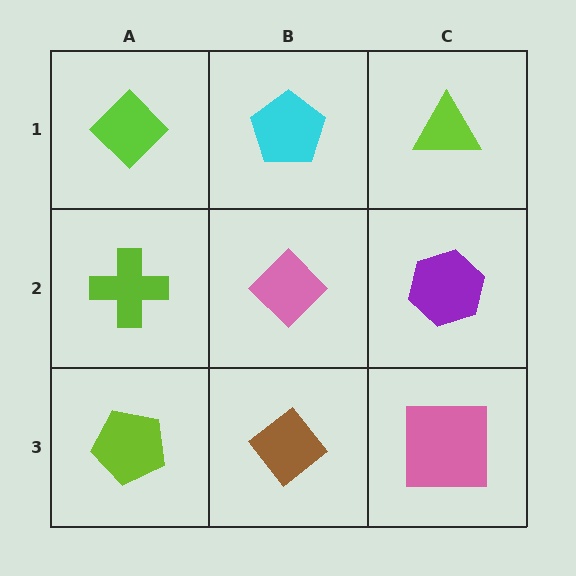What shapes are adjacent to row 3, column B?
A pink diamond (row 2, column B), a lime pentagon (row 3, column A), a pink square (row 3, column C).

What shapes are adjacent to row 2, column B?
A cyan pentagon (row 1, column B), a brown diamond (row 3, column B), a lime cross (row 2, column A), a purple hexagon (row 2, column C).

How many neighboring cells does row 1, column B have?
3.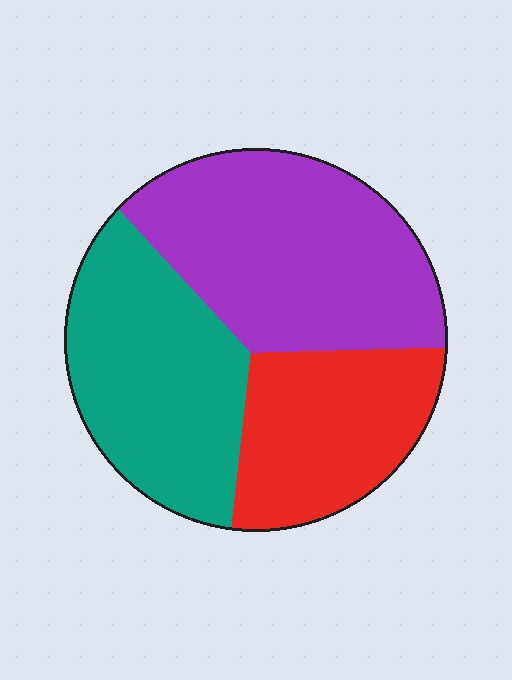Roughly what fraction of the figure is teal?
Teal takes up about one third (1/3) of the figure.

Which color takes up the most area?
Purple, at roughly 40%.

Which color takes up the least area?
Red, at roughly 25%.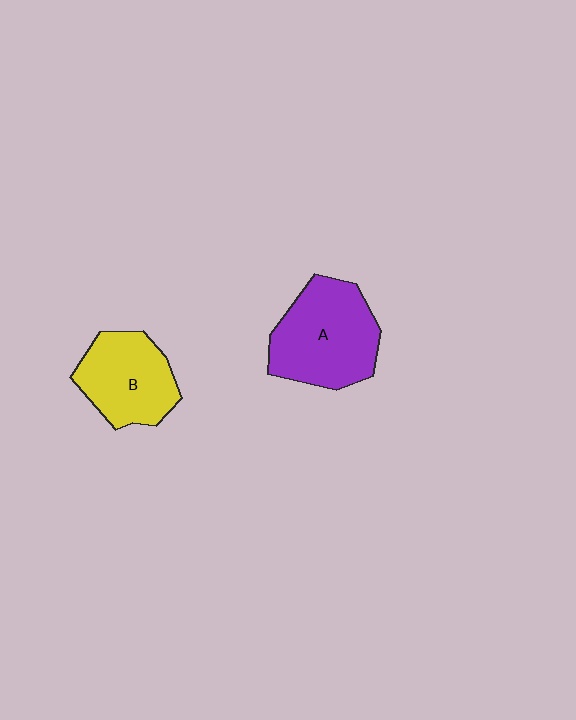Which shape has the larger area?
Shape A (purple).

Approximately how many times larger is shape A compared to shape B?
Approximately 1.2 times.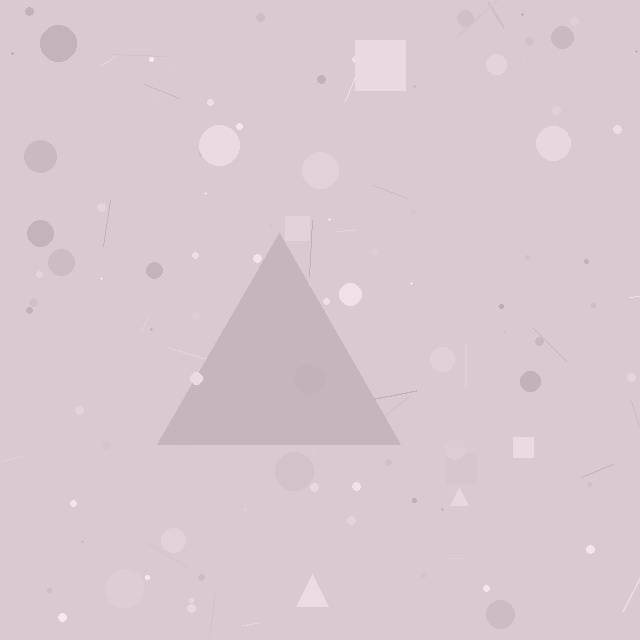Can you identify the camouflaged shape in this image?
The camouflaged shape is a triangle.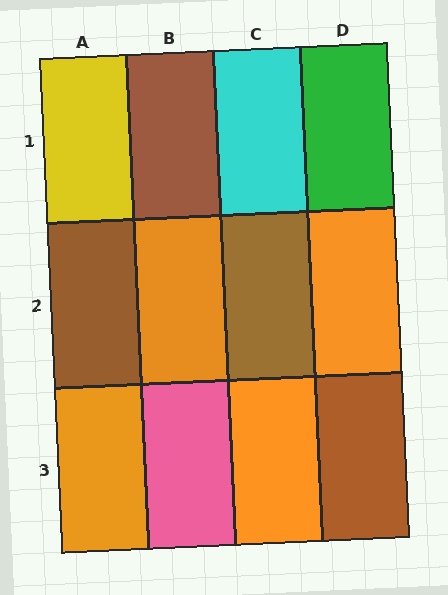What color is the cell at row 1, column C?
Cyan.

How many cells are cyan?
1 cell is cyan.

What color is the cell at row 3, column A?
Orange.